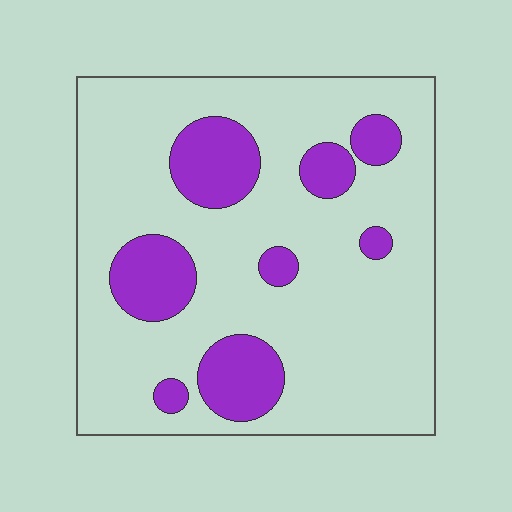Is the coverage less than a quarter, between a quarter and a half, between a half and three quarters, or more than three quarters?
Less than a quarter.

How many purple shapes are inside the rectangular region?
8.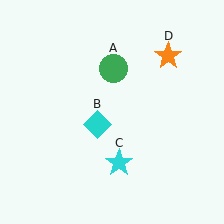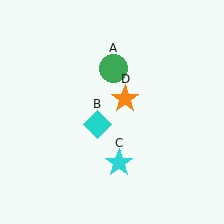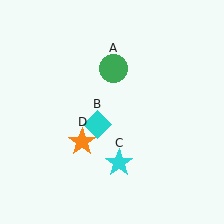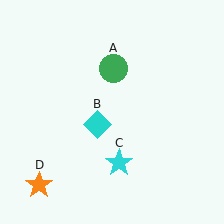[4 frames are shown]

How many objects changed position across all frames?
1 object changed position: orange star (object D).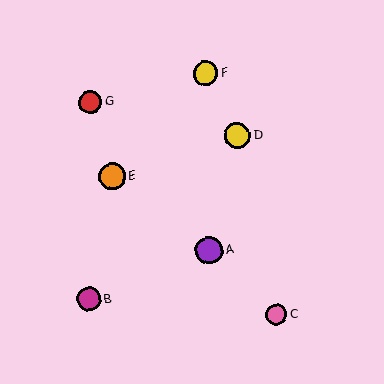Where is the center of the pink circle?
The center of the pink circle is at (276, 314).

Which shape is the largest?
The purple circle (labeled A) is the largest.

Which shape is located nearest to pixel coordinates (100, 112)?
The red circle (labeled G) at (90, 102) is nearest to that location.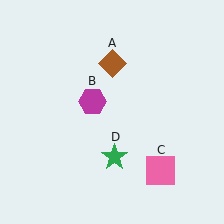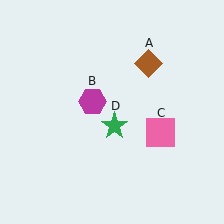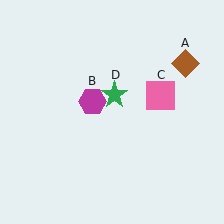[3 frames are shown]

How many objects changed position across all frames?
3 objects changed position: brown diamond (object A), pink square (object C), green star (object D).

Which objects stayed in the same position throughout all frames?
Magenta hexagon (object B) remained stationary.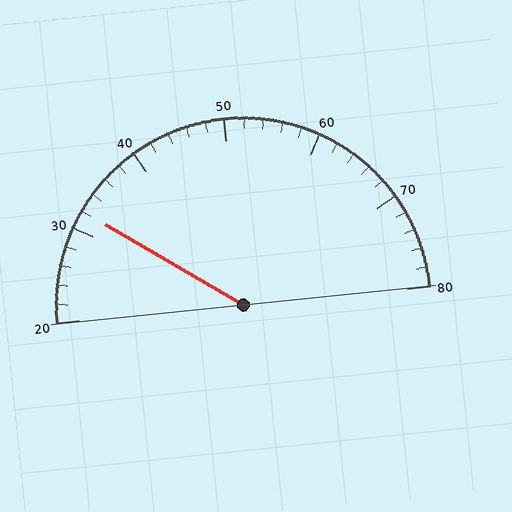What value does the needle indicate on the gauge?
The needle indicates approximately 32.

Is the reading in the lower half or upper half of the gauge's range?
The reading is in the lower half of the range (20 to 80).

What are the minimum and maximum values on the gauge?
The gauge ranges from 20 to 80.